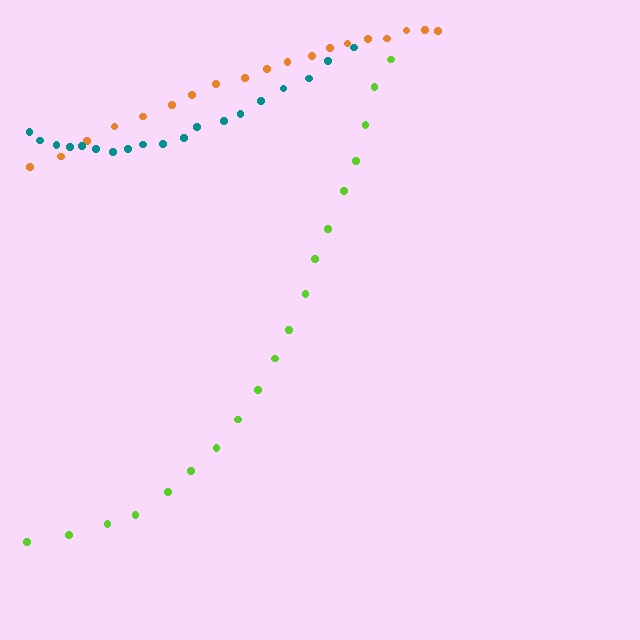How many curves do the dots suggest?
There are 3 distinct paths.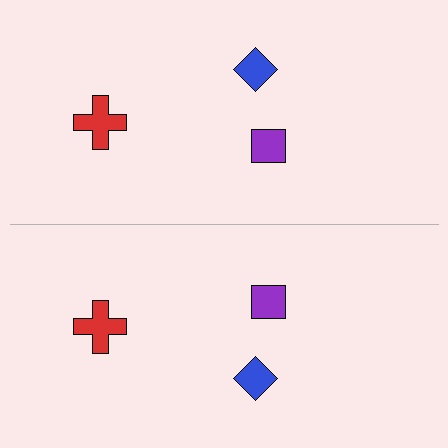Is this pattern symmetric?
Yes, this pattern has bilateral (reflection) symmetry.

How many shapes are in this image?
There are 6 shapes in this image.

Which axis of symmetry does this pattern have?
The pattern has a horizontal axis of symmetry running through the center of the image.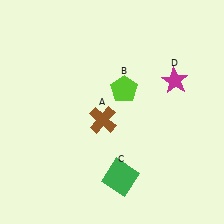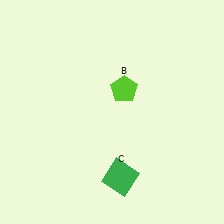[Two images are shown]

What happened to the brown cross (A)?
The brown cross (A) was removed in Image 2. It was in the bottom-left area of Image 1.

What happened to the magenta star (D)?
The magenta star (D) was removed in Image 2. It was in the top-right area of Image 1.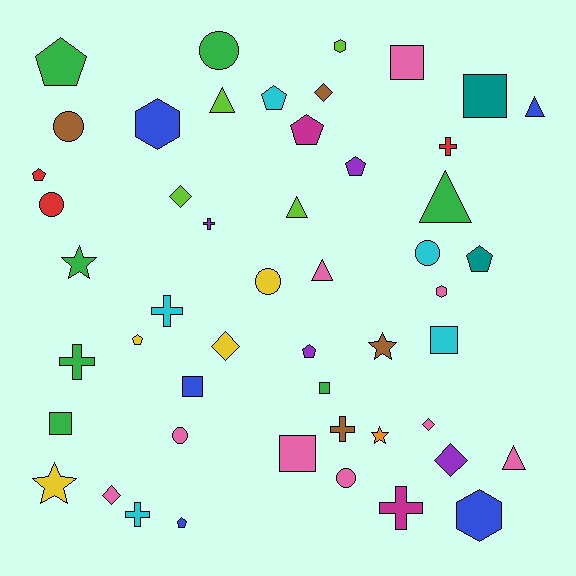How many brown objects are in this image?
There are 4 brown objects.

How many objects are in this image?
There are 50 objects.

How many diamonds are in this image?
There are 6 diamonds.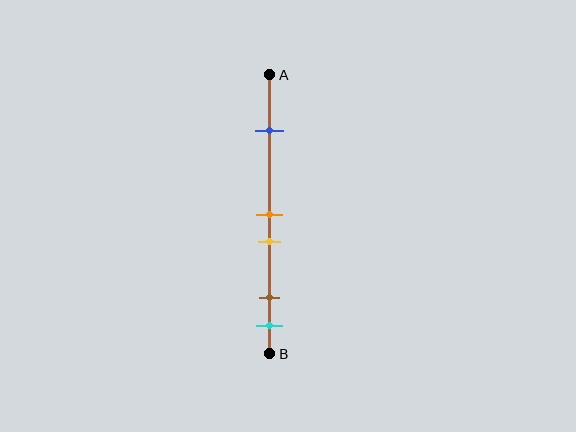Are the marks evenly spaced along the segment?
No, the marks are not evenly spaced.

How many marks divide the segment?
There are 5 marks dividing the segment.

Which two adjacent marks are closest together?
The orange and yellow marks are the closest adjacent pair.